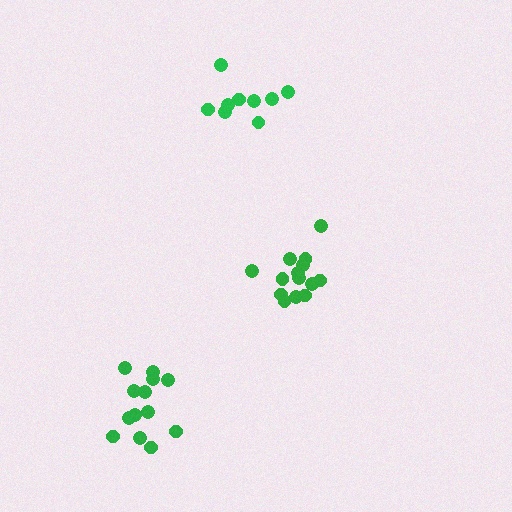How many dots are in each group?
Group 1: 14 dots, Group 2: 13 dots, Group 3: 9 dots (36 total).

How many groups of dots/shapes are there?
There are 3 groups.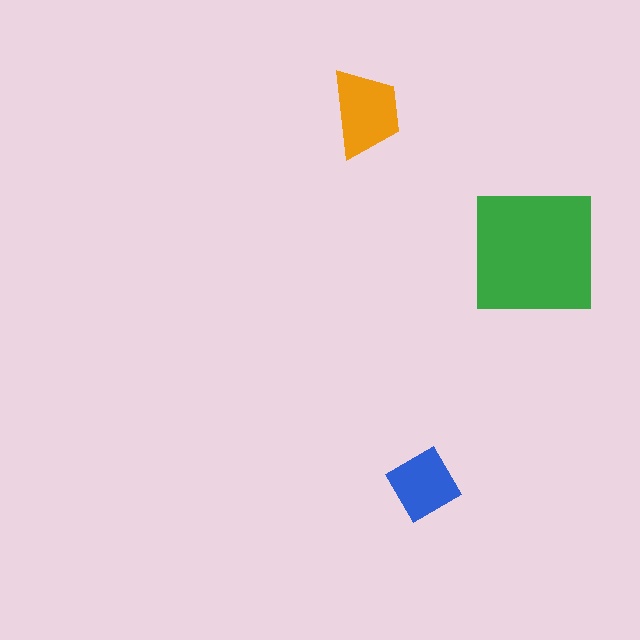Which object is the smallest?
The blue diamond.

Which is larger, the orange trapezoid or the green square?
The green square.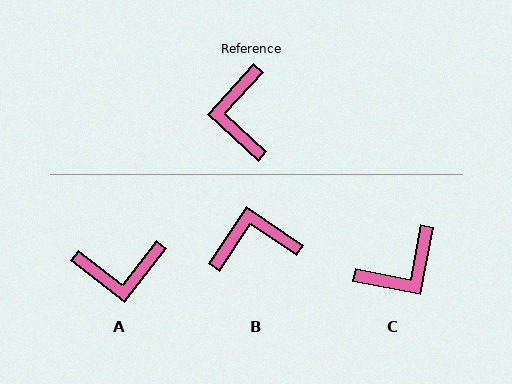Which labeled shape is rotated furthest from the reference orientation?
C, about 121 degrees away.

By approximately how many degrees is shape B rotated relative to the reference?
Approximately 81 degrees clockwise.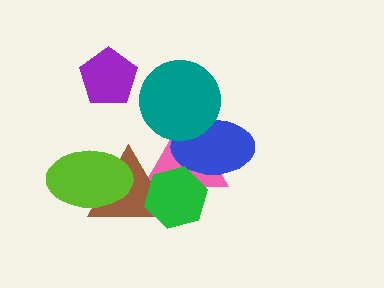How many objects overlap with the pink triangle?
4 objects overlap with the pink triangle.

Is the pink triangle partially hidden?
Yes, it is partially covered by another shape.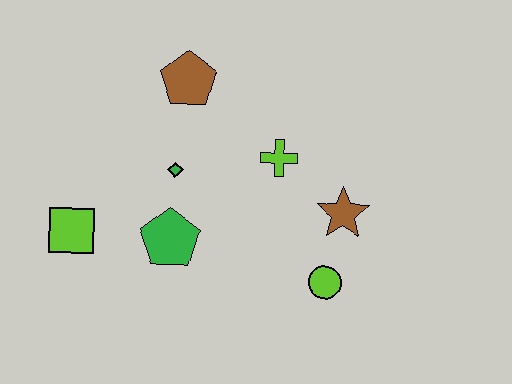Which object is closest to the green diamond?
The green pentagon is closest to the green diamond.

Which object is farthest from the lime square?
The brown star is farthest from the lime square.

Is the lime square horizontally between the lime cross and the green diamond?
No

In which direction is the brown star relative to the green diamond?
The brown star is to the right of the green diamond.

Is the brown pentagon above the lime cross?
Yes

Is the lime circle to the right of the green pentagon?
Yes